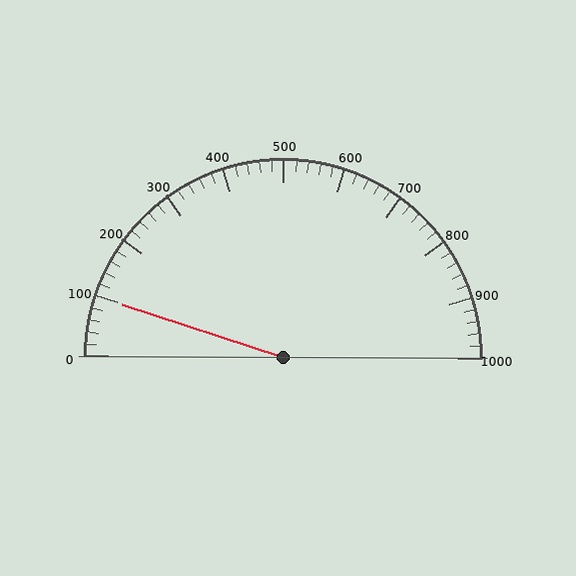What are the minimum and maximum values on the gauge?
The gauge ranges from 0 to 1000.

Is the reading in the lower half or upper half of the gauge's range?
The reading is in the lower half of the range (0 to 1000).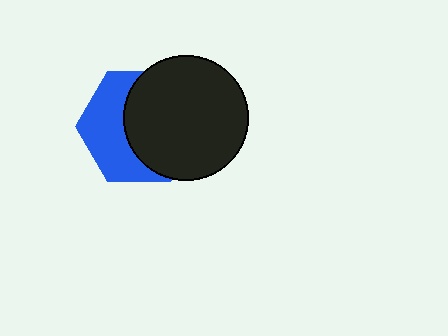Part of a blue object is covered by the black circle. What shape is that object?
It is a hexagon.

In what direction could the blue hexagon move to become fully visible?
The blue hexagon could move left. That would shift it out from behind the black circle entirely.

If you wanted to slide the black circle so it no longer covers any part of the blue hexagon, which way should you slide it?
Slide it right — that is the most direct way to separate the two shapes.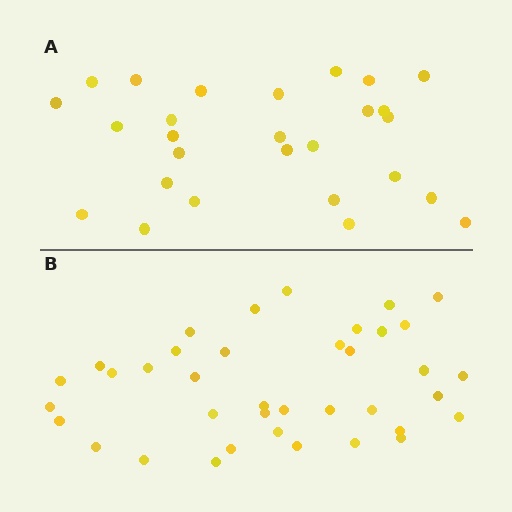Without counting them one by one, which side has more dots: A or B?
Region B (the bottom region) has more dots.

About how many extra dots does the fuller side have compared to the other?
Region B has roughly 12 or so more dots than region A.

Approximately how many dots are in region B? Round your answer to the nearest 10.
About 40 dots. (The exact count is 38, which rounds to 40.)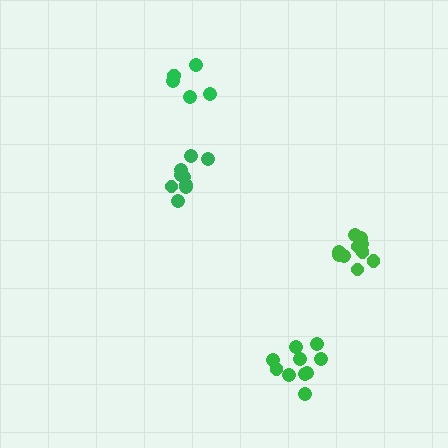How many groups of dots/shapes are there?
There are 4 groups.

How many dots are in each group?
Group 1: 9 dots, Group 2: 5 dots, Group 3: 10 dots, Group 4: 10 dots (34 total).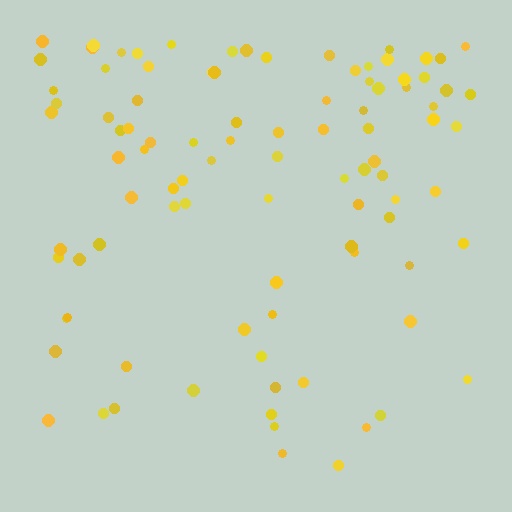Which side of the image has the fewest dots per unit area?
The bottom.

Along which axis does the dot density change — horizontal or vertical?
Vertical.